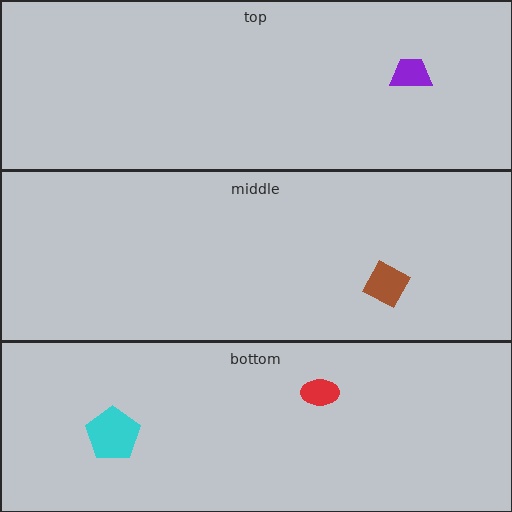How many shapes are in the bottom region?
2.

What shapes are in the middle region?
The brown diamond.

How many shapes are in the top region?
1.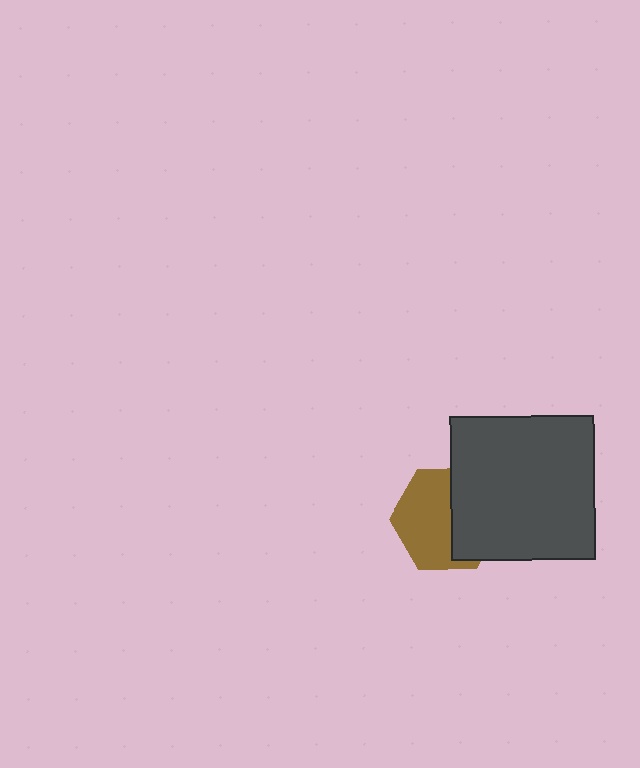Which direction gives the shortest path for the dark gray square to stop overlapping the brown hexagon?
Moving right gives the shortest separation.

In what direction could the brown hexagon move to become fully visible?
The brown hexagon could move left. That would shift it out from behind the dark gray square entirely.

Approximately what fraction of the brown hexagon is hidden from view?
Roughly 43% of the brown hexagon is hidden behind the dark gray square.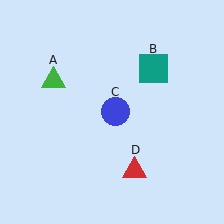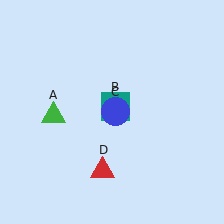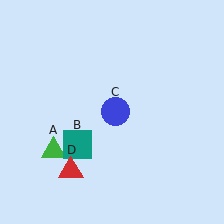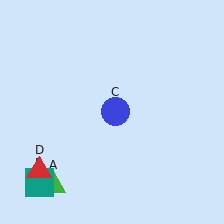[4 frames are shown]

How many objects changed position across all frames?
3 objects changed position: green triangle (object A), teal square (object B), red triangle (object D).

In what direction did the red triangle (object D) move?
The red triangle (object D) moved left.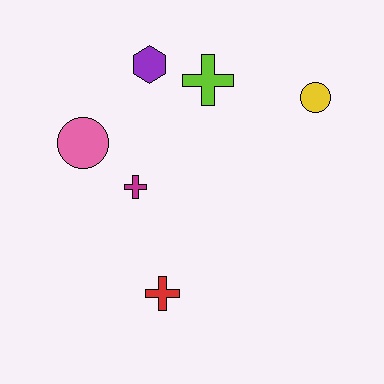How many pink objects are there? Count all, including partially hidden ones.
There is 1 pink object.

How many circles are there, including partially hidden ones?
There are 2 circles.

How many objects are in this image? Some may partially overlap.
There are 6 objects.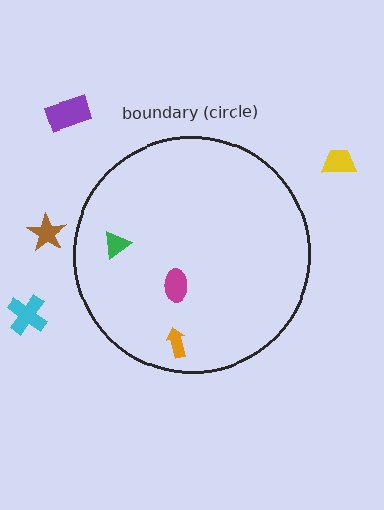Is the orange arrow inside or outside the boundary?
Inside.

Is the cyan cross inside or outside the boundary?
Outside.